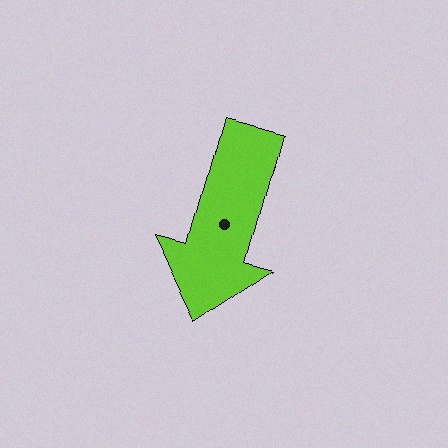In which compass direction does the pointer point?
South.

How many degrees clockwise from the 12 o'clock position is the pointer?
Approximately 195 degrees.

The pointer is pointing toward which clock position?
Roughly 7 o'clock.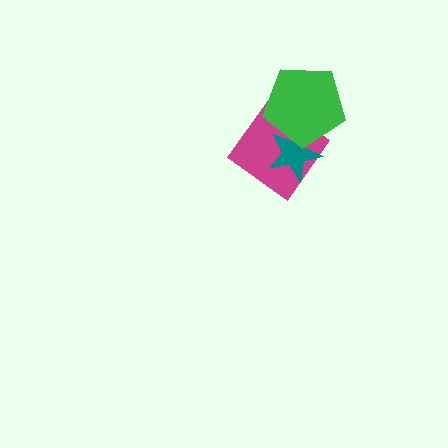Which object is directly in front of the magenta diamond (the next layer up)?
The teal star is directly in front of the magenta diamond.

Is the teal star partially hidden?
Yes, it is partially covered by another shape.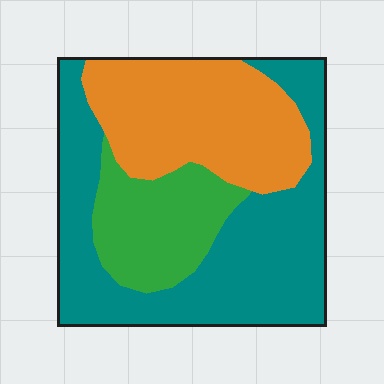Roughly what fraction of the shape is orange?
Orange takes up between a quarter and a half of the shape.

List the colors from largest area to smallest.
From largest to smallest: teal, orange, green.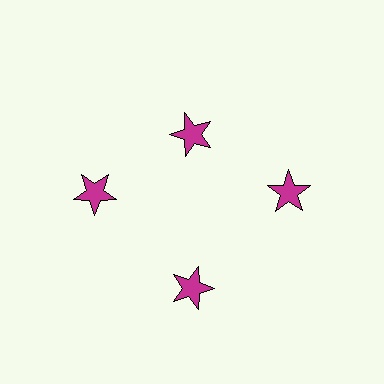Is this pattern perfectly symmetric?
No. The 4 magenta stars are arranged in a ring, but one element near the 12 o'clock position is pulled inward toward the center, breaking the 4-fold rotational symmetry.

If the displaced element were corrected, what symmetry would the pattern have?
It would have 4-fold rotational symmetry — the pattern would map onto itself every 90 degrees.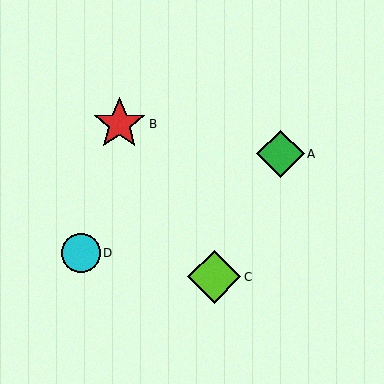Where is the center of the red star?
The center of the red star is at (119, 124).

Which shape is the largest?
The lime diamond (labeled C) is the largest.